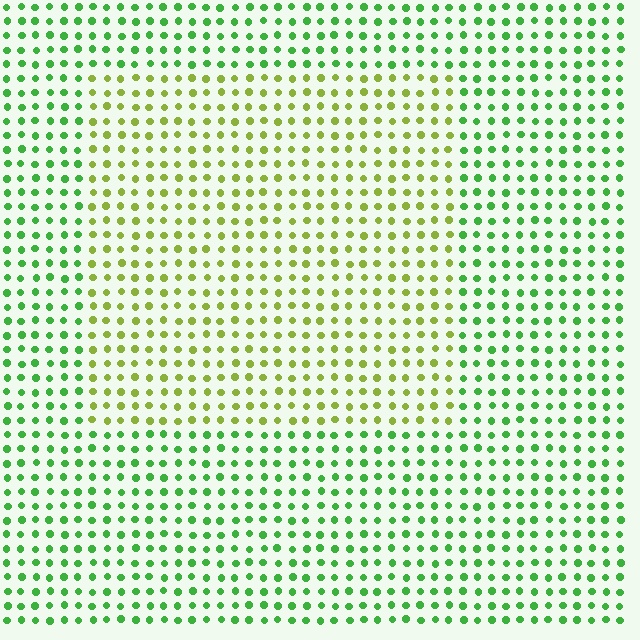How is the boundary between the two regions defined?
The boundary is defined purely by a slight shift in hue (about 41 degrees). Spacing, size, and orientation are identical on both sides.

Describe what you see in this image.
The image is filled with small green elements in a uniform arrangement. A rectangle-shaped region is visible where the elements are tinted to a slightly different hue, forming a subtle color boundary.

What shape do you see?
I see a rectangle.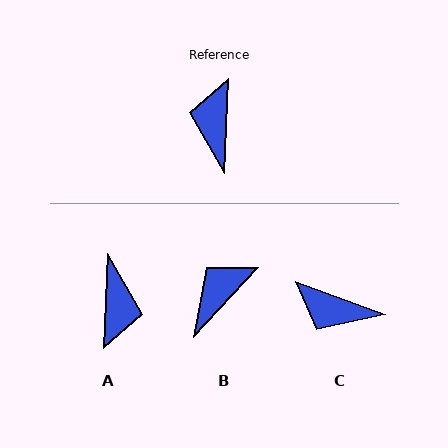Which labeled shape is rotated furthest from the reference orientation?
A, about 180 degrees away.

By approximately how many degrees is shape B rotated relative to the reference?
Approximately 40 degrees clockwise.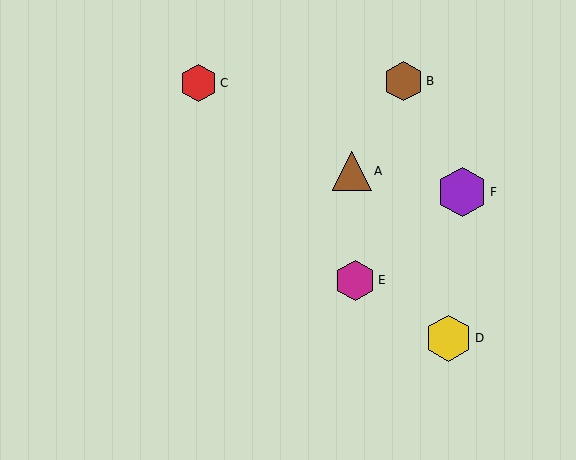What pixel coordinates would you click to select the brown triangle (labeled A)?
Click at (352, 171) to select the brown triangle A.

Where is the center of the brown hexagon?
The center of the brown hexagon is at (403, 81).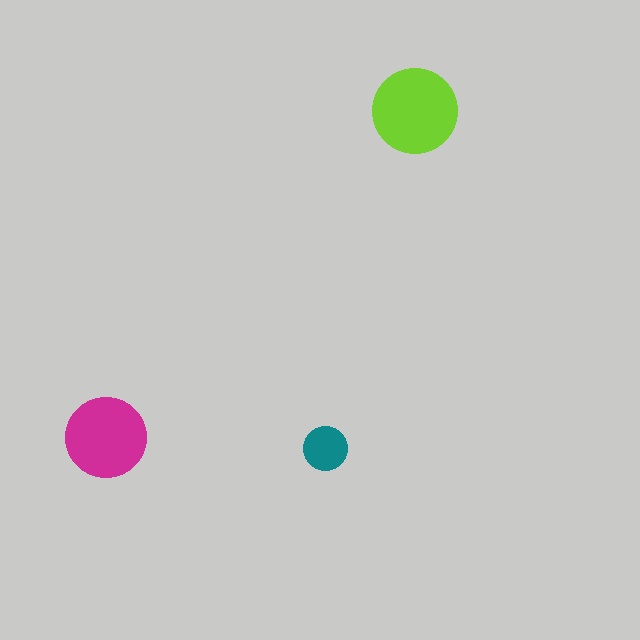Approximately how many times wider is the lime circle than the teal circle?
About 2 times wider.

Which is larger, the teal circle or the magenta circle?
The magenta one.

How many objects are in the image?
There are 3 objects in the image.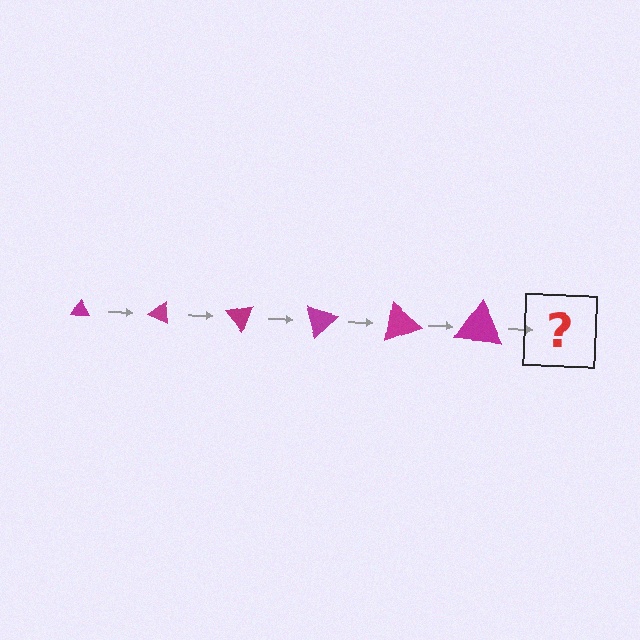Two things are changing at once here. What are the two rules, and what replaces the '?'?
The two rules are that the triangle grows larger each step and it rotates 25 degrees each step. The '?' should be a triangle, larger than the previous one and rotated 150 degrees from the start.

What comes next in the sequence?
The next element should be a triangle, larger than the previous one and rotated 150 degrees from the start.